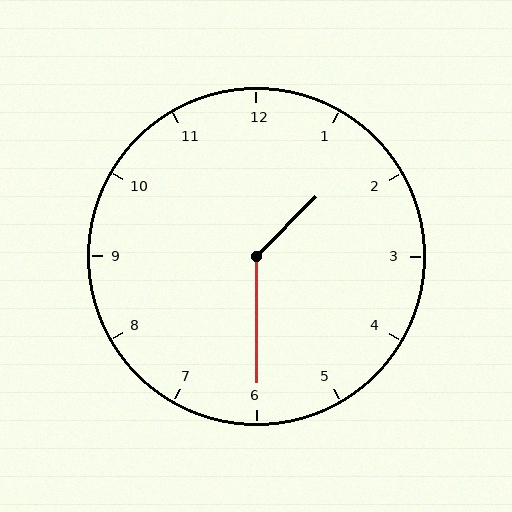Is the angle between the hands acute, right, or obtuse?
It is obtuse.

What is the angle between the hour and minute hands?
Approximately 135 degrees.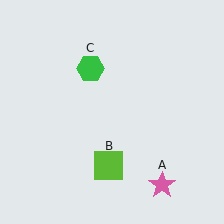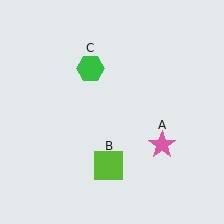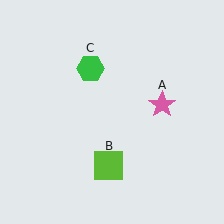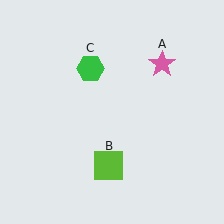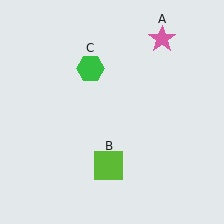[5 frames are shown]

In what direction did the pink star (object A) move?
The pink star (object A) moved up.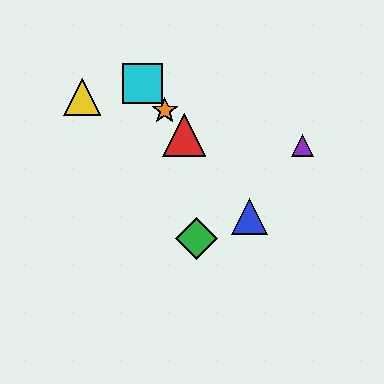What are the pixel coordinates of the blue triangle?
The blue triangle is at (250, 217).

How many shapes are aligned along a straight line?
4 shapes (the red triangle, the blue triangle, the orange star, the cyan square) are aligned along a straight line.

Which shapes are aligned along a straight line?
The red triangle, the blue triangle, the orange star, the cyan square are aligned along a straight line.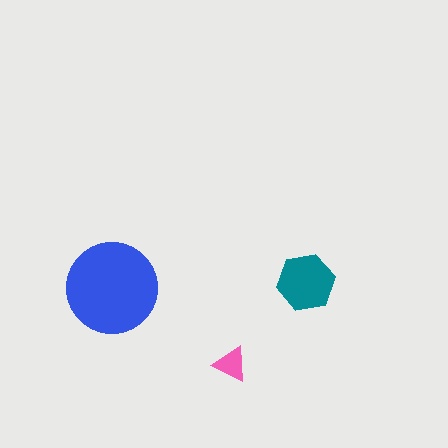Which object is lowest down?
The pink triangle is bottommost.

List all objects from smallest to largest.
The pink triangle, the teal hexagon, the blue circle.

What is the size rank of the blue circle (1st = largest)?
1st.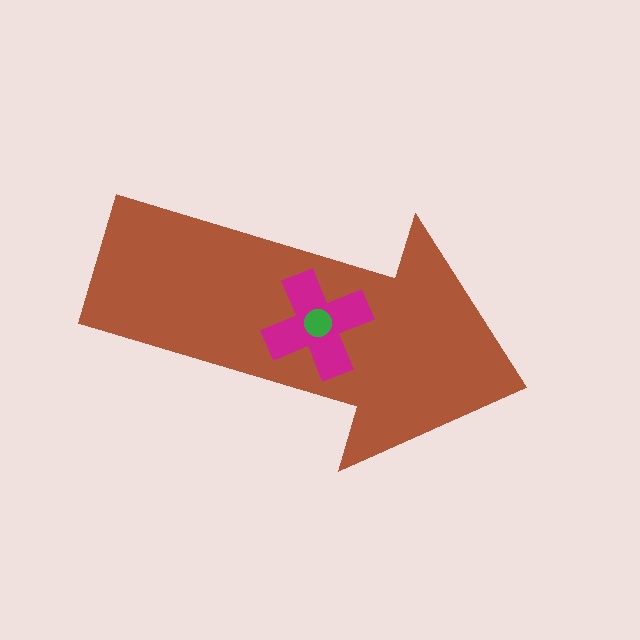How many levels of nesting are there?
3.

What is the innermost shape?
The green circle.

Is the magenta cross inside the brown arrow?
Yes.